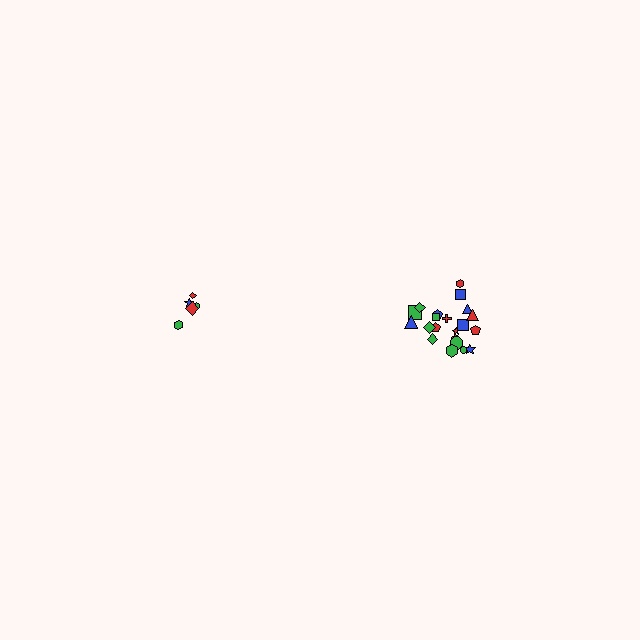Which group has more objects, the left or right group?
The right group.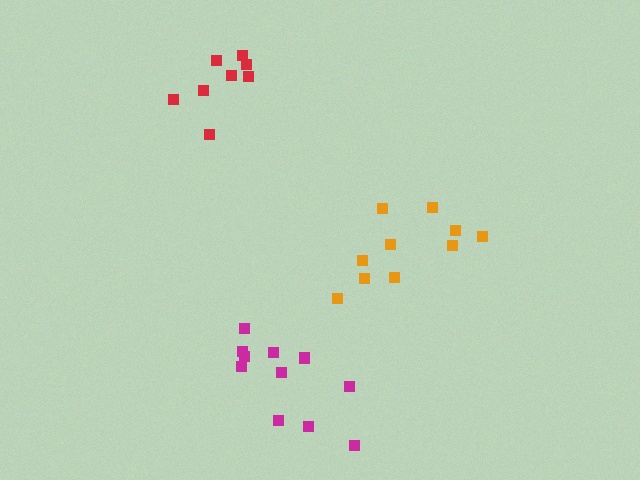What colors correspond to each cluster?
The clusters are colored: orange, magenta, red.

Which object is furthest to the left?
The red cluster is leftmost.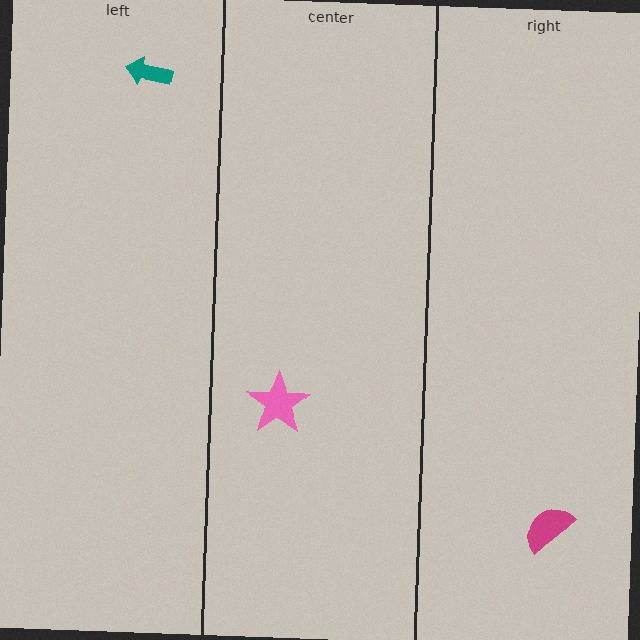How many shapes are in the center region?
1.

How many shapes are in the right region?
1.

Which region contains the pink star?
The center region.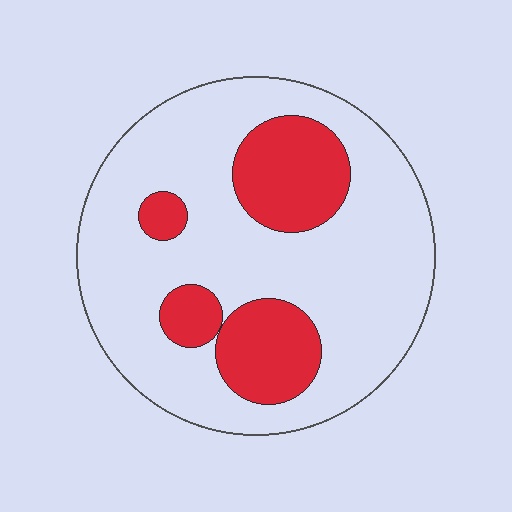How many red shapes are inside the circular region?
4.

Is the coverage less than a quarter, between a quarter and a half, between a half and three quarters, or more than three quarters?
Less than a quarter.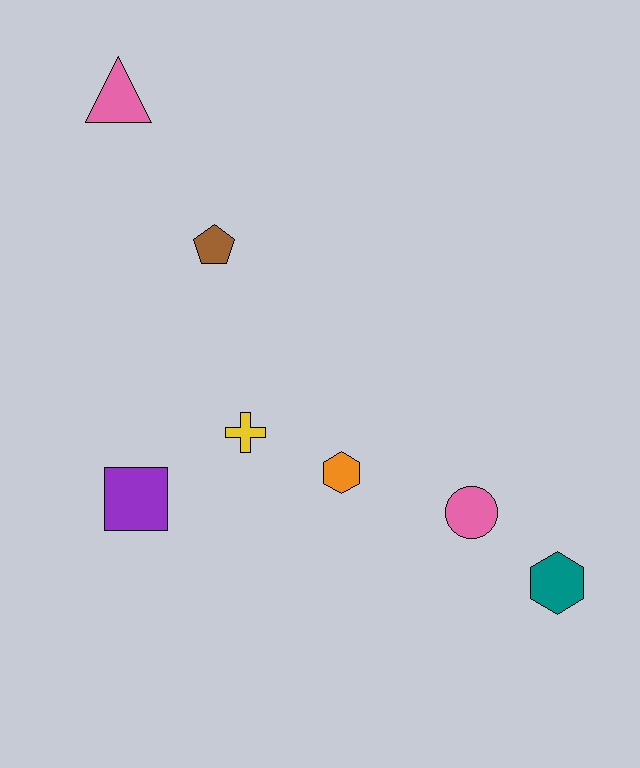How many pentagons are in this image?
There is 1 pentagon.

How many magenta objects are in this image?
There are no magenta objects.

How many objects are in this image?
There are 7 objects.